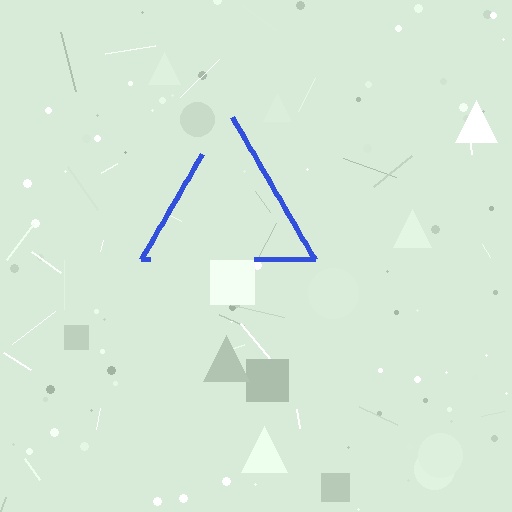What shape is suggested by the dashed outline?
The dashed outline suggests a triangle.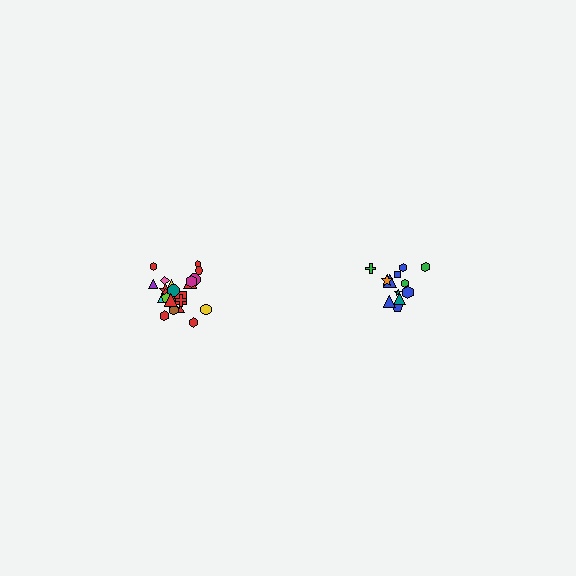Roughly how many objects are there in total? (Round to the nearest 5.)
Roughly 35 objects in total.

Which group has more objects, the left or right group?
The left group.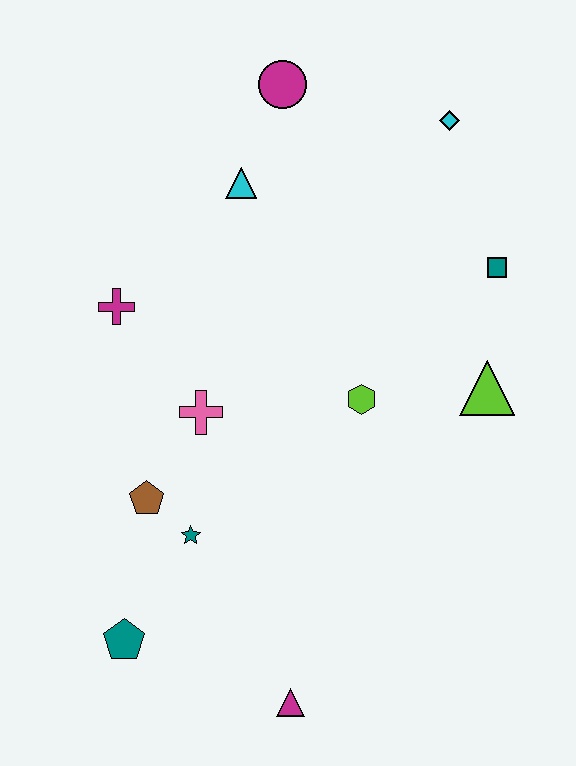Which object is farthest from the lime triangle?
The teal pentagon is farthest from the lime triangle.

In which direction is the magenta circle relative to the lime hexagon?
The magenta circle is above the lime hexagon.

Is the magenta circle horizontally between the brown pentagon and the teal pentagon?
No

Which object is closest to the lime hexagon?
The lime triangle is closest to the lime hexagon.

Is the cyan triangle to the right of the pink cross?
Yes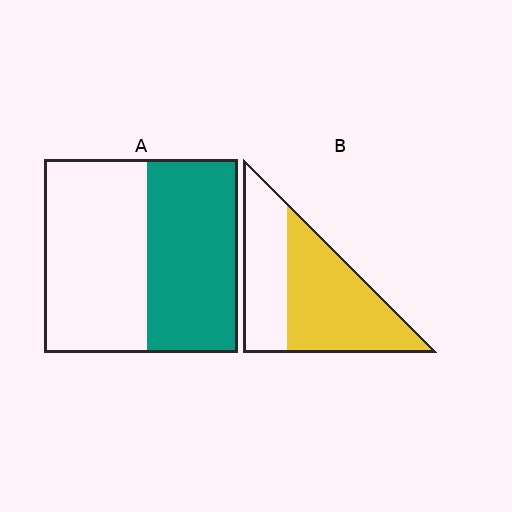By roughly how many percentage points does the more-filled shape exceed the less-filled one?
By roughly 15 percentage points (B over A).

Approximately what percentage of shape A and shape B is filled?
A is approximately 45% and B is approximately 60%.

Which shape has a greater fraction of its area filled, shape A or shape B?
Shape B.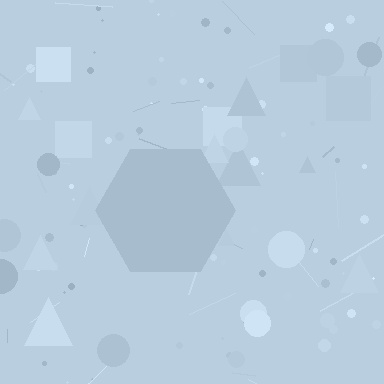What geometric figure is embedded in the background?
A hexagon is embedded in the background.